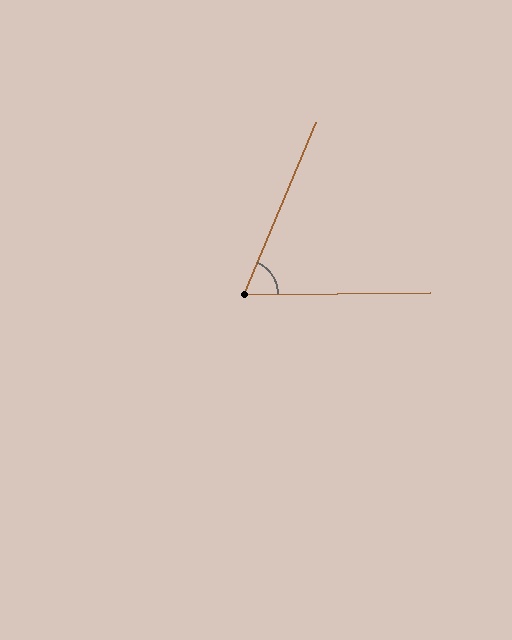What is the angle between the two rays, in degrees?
Approximately 67 degrees.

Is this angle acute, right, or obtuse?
It is acute.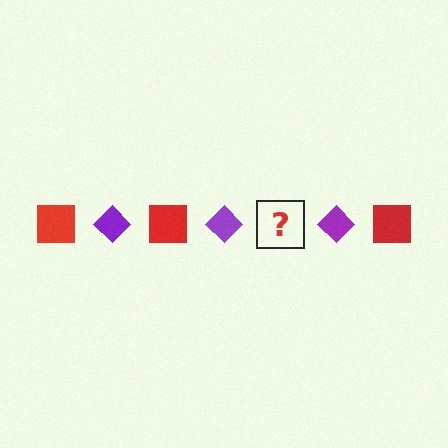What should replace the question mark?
The question mark should be replaced with a red square.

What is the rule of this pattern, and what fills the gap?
The rule is that the pattern alternates between red square and purple diamond. The gap should be filled with a red square.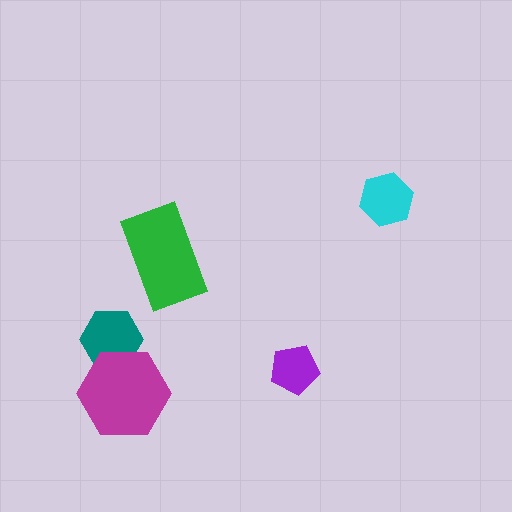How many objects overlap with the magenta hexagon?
1 object overlaps with the magenta hexagon.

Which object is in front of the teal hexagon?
The magenta hexagon is in front of the teal hexagon.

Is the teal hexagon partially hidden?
Yes, it is partially covered by another shape.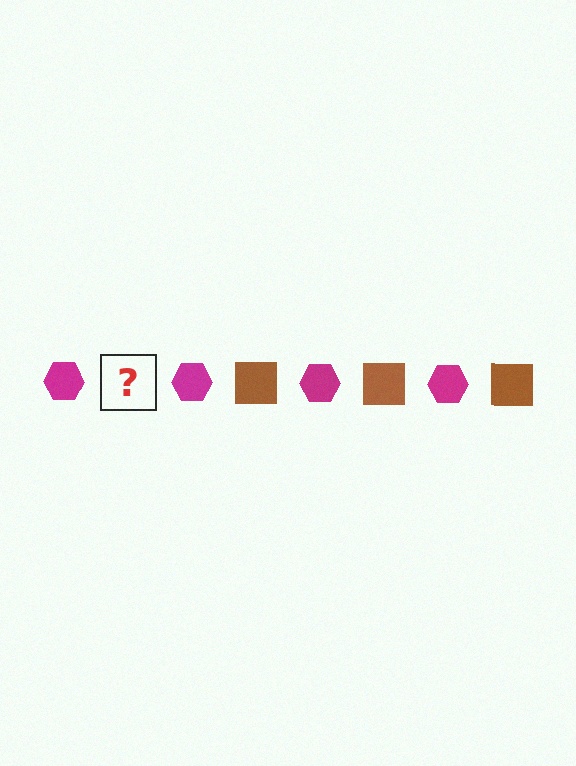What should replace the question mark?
The question mark should be replaced with a brown square.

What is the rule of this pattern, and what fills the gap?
The rule is that the pattern alternates between magenta hexagon and brown square. The gap should be filled with a brown square.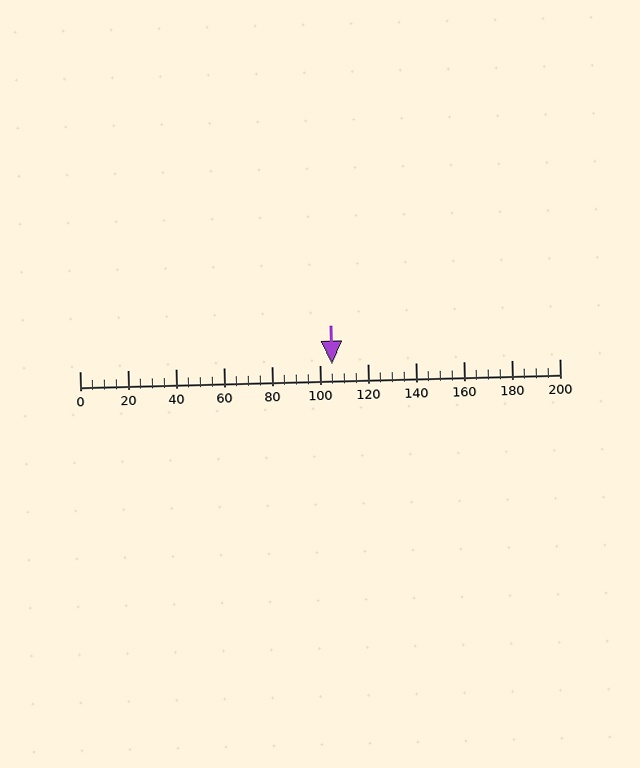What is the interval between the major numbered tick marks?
The major tick marks are spaced 20 units apart.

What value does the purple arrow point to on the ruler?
The purple arrow points to approximately 105.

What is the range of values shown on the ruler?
The ruler shows values from 0 to 200.